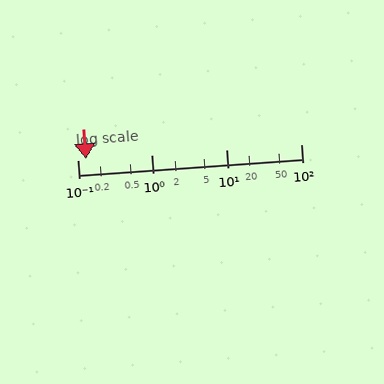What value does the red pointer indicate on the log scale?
The pointer indicates approximately 0.13.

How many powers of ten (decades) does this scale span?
The scale spans 3 decades, from 0.1 to 100.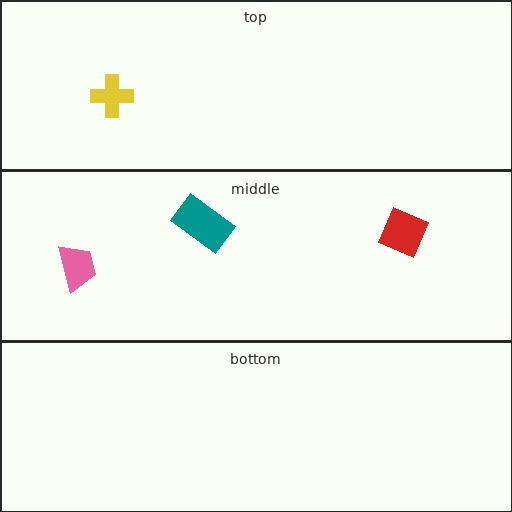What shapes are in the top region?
The yellow cross.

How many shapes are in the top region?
1.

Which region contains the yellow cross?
The top region.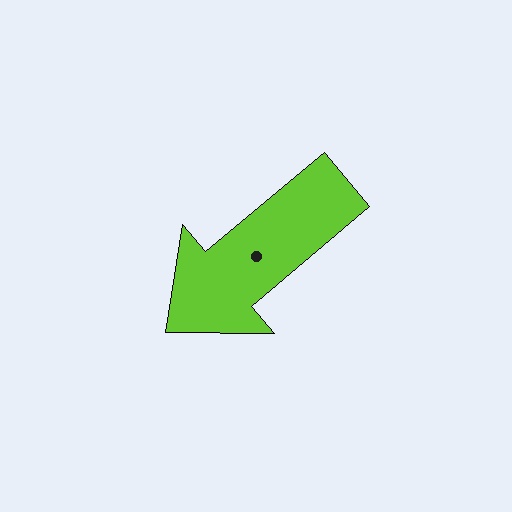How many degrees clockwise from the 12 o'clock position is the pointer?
Approximately 230 degrees.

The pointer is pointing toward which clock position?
Roughly 8 o'clock.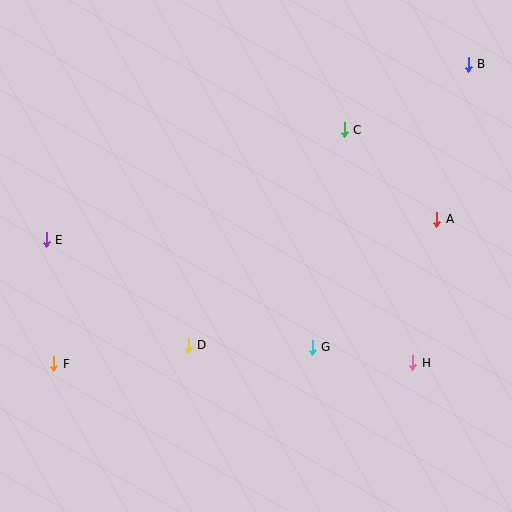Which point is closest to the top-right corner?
Point B is closest to the top-right corner.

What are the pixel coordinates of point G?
Point G is at (312, 347).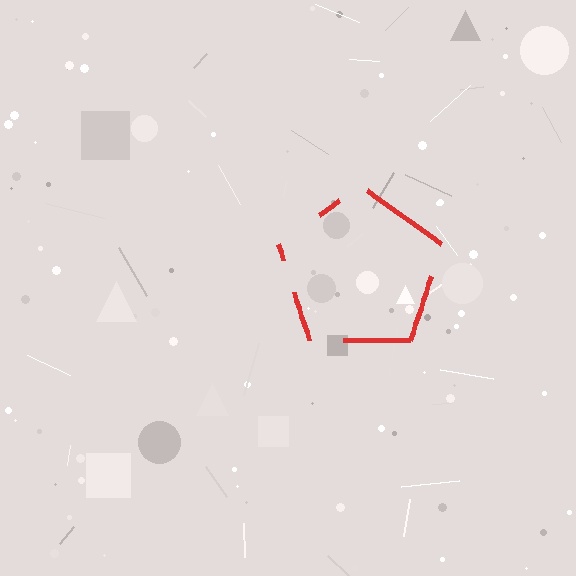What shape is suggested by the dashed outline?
The dashed outline suggests a pentagon.